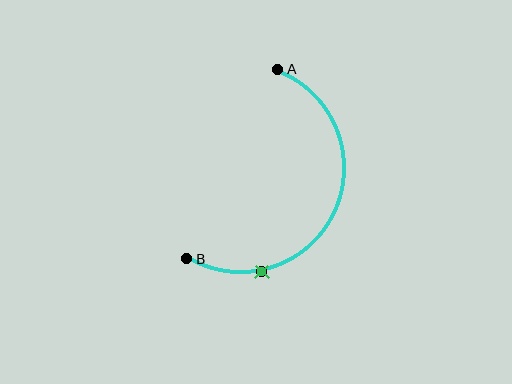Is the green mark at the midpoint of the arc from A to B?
No. The green mark lies on the arc but is closer to endpoint B. The arc midpoint would be at the point on the curve equidistant along the arc from both A and B.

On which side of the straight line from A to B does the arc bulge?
The arc bulges to the right of the straight line connecting A and B.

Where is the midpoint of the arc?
The arc midpoint is the point on the curve farthest from the straight line joining A and B. It sits to the right of that line.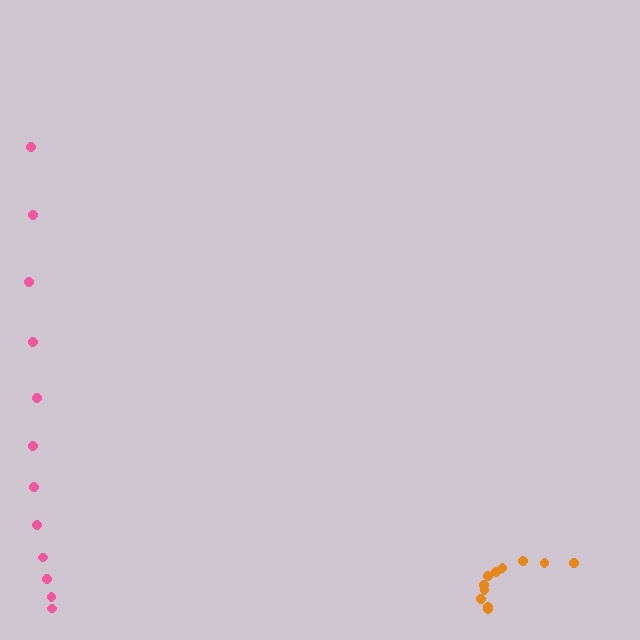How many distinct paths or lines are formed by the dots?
There are 2 distinct paths.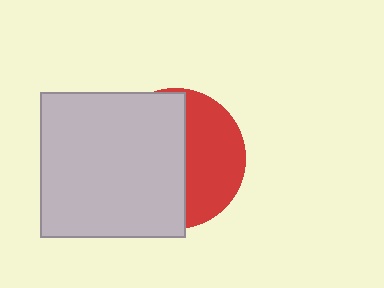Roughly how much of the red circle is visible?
A small part of it is visible (roughly 42%).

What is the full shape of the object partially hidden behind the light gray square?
The partially hidden object is a red circle.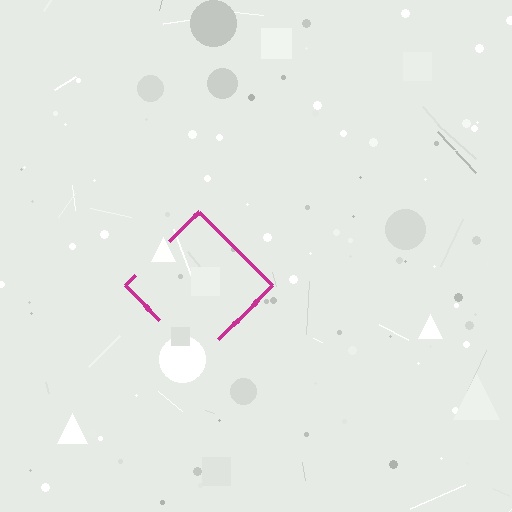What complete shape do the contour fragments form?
The contour fragments form a diamond.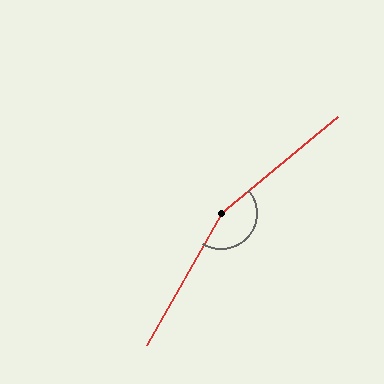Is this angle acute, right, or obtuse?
It is obtuse.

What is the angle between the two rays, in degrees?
Approximately 159 degrees.